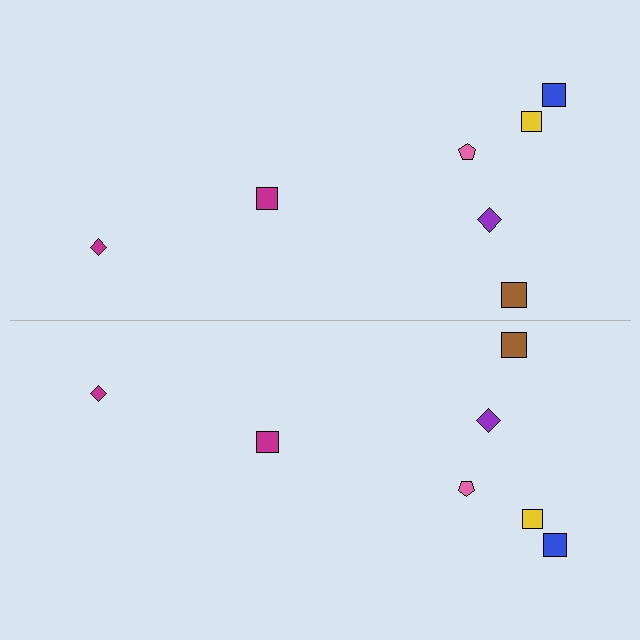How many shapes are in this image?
There are 14 shapes in this image.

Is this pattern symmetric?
Yes, this pattern has bilateral (reflection) symmetry.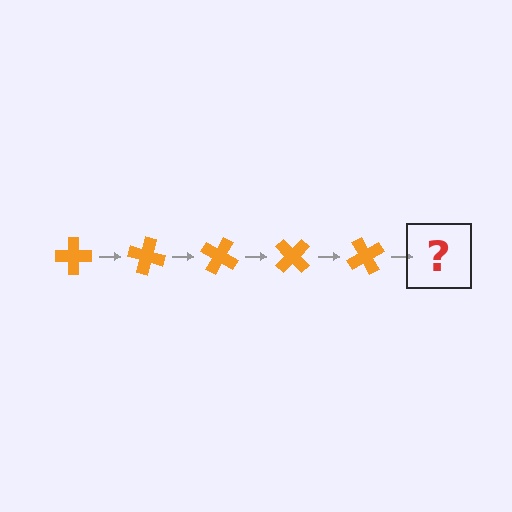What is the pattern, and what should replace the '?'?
The pattern is that the cross rotates 15 degrees each step. The '?' should be an orange cross rotated 75 degrees.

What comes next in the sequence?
The next element should be an orange cross rotated 75 degrees.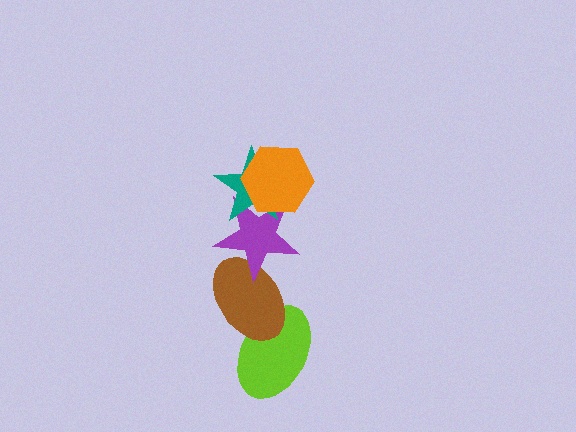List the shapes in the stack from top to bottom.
From top to bottom: the orange hexagon, the teal star, the purple star, the brown ellipse, the lime ellipse.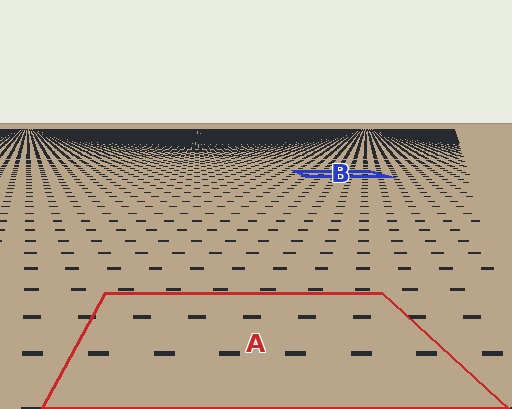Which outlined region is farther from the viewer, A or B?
Region B is farther from the viewer — the texture elements inside it appear smaller and more densely packed.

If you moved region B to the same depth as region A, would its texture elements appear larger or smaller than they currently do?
They would appear larger. At a closer depth, the same texture elements are projected at a bigger on-screen size.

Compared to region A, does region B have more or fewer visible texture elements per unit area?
Region B has more texture elements per unit area — they are packed more densely because it is farther away.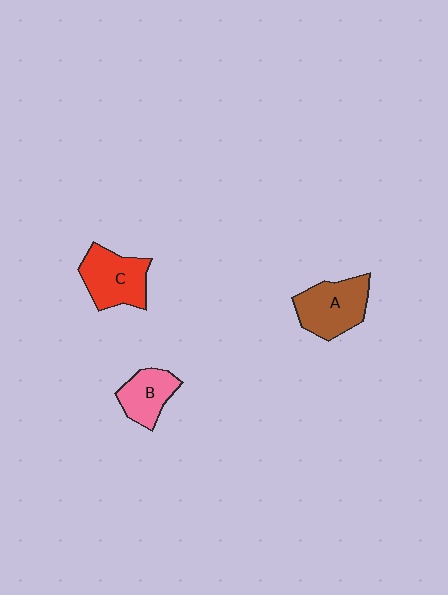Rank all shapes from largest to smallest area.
From largest to smallest: A (brown), C (red), B (pink).